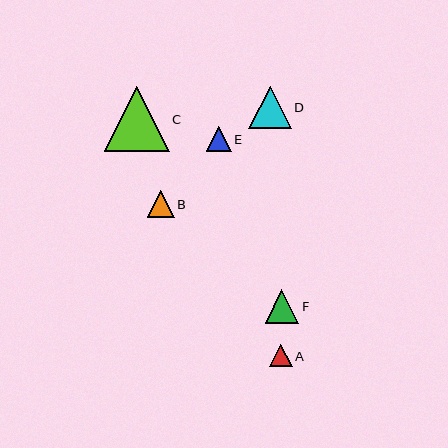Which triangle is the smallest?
Triangle A is the smallest with a size of approximately 22 pixels.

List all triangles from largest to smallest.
From largest to smallest: C, D, F, B, E, A.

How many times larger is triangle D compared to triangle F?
Triangle D is approximately 1.3 times the size of triangle F.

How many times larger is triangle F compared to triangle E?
Triangle F is approximately 1.3 times the size of triangle E.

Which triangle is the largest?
Triangle C is the largest with a size of approximately 65 pixels.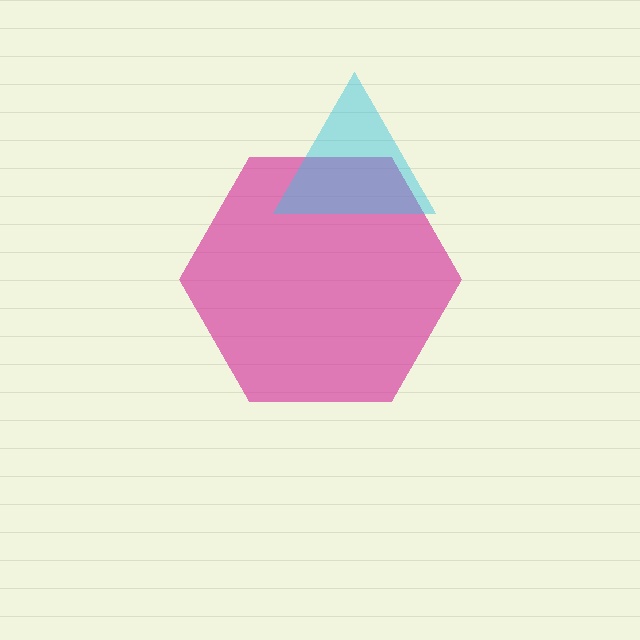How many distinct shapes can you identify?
There are 2 distinct shapes: a magenta hexagon, a cyan triangle.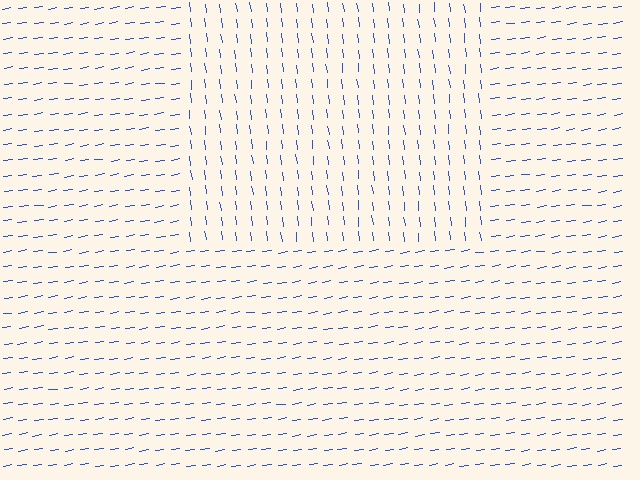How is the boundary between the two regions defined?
The boundary is defined purely by a change in line orientation (approximately 88 degrees difference). All lines are the same color and thickness.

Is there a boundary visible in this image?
Yes, there is a texture boundary formed by a change in line orientation.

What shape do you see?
I see a rectangle.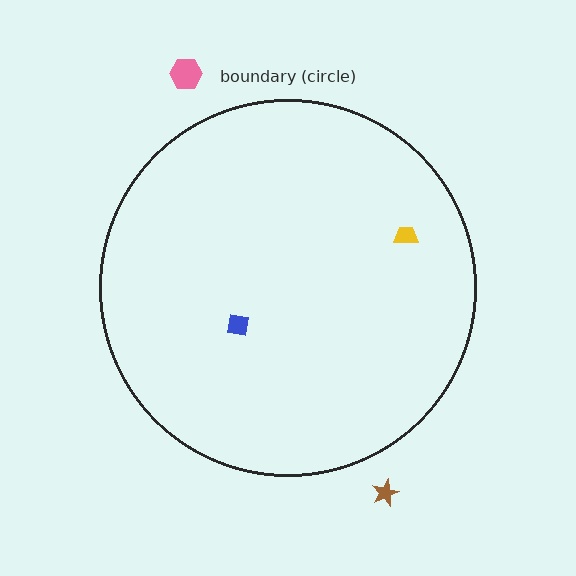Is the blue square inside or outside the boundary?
Inside.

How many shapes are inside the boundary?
2 inside, 2 outside.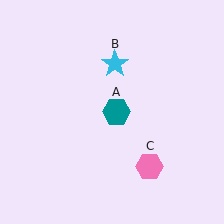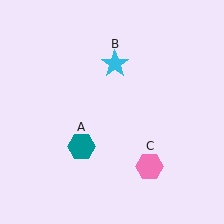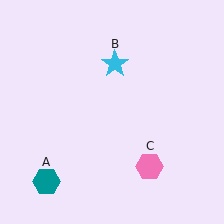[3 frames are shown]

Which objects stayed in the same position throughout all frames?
Cyan star (object B) and pink hexagon (object C) remained stationary.